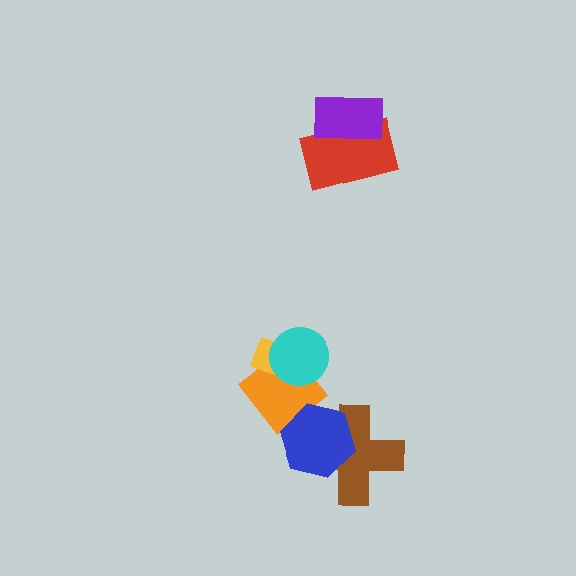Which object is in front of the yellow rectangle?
The cyan circle is in front of the yellow rectangle.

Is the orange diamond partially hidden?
Yes, it is partially covered by another shape.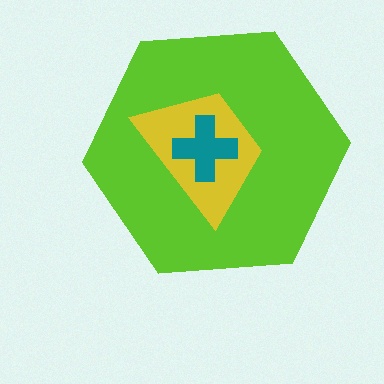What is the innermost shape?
The teal cross.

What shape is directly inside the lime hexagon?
The yellow trapezoid.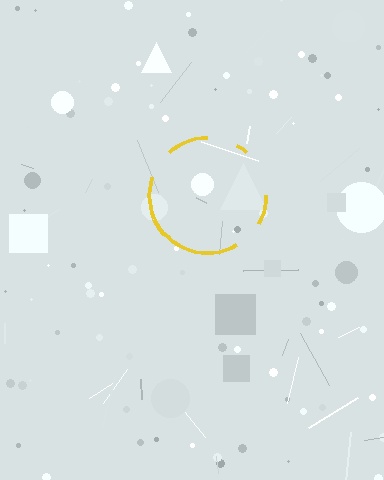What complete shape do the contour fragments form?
The contour fragments form a circle.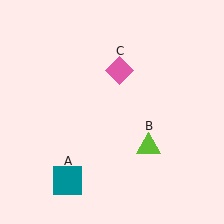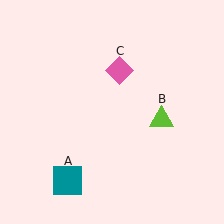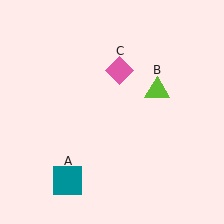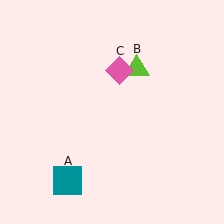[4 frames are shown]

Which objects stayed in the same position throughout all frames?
Teal square (object A) and pink diamond (object C) remained stationary.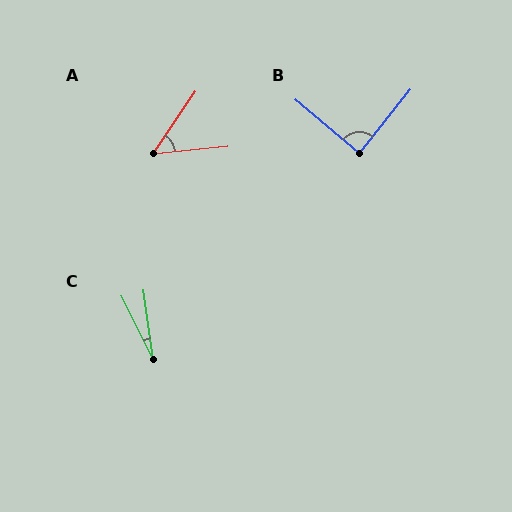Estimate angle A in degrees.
Approximately 50 degrees.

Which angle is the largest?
B, at approximately 88 degrees.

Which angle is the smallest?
C, at approximately 18 degrees.